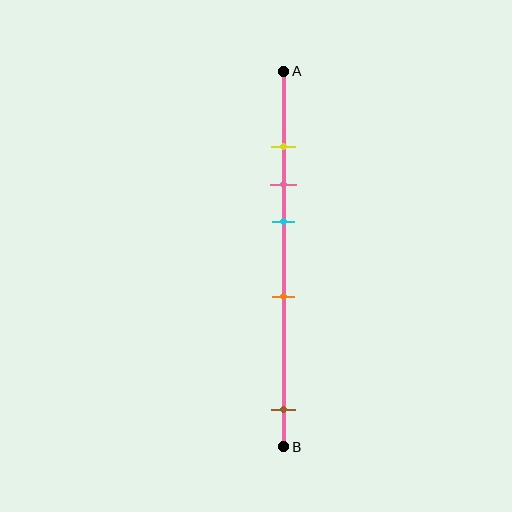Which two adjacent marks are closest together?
The yellow and pink marks are the closest adjacent pair.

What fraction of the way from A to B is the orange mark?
The orange mark is approximately 60% (0.6) of the way from A to B.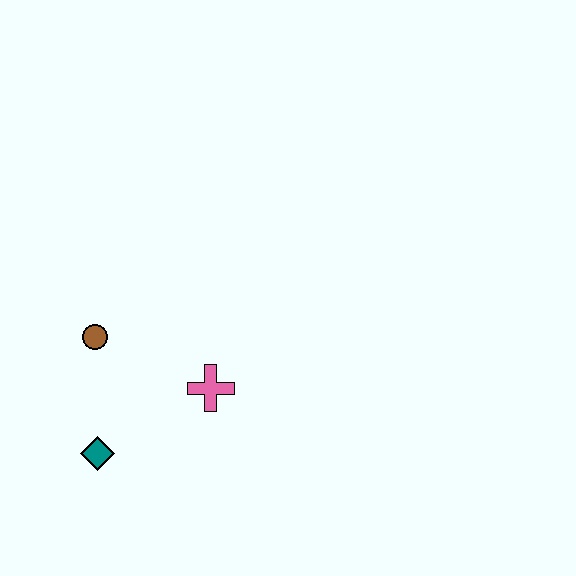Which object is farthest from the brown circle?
The pink cross is farthest from the brown circle.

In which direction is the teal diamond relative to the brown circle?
The teal diamond is below the brown circle.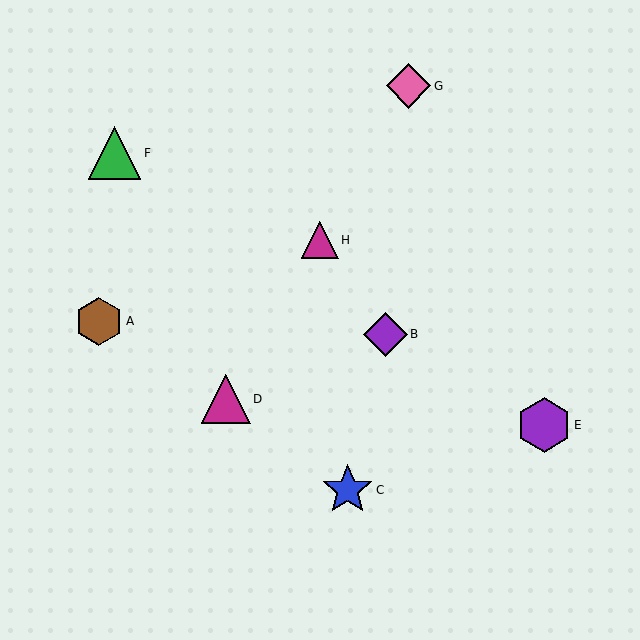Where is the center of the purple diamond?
The center of the purple diamond is at (385, 334).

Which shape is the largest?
The purple hexagon (labeled E) is the largest.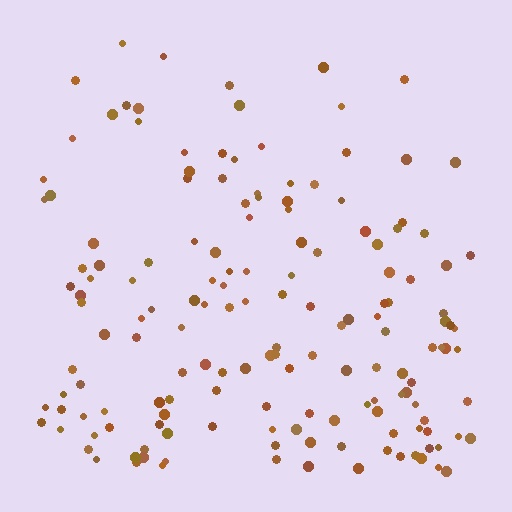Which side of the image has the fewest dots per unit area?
The top.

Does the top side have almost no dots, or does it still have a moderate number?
Still a moderate number, just noticeably fewer than the bottom.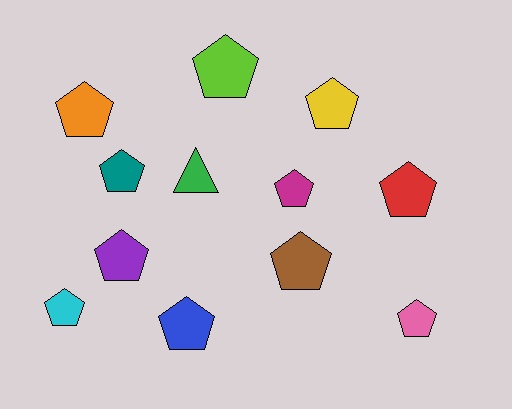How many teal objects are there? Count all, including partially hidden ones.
There is 1 teal object.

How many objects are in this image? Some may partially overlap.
There are 12 objects.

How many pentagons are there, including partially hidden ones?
There are 11 pentagons.